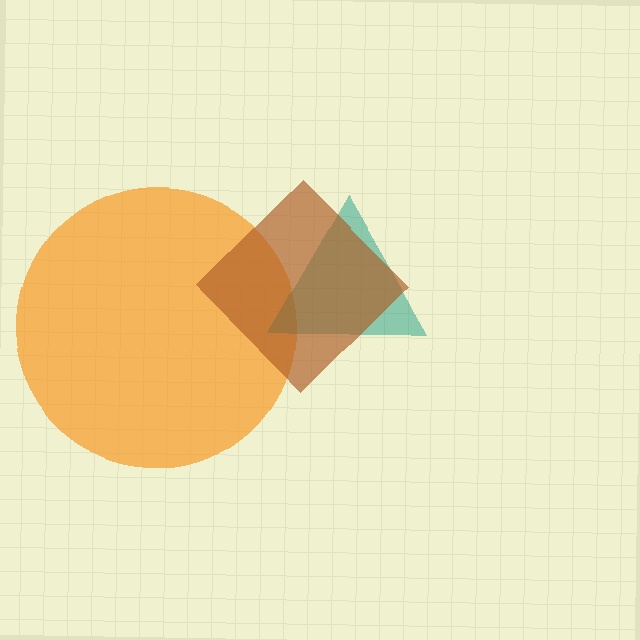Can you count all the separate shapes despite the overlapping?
Yes, there are 3 separate shapes.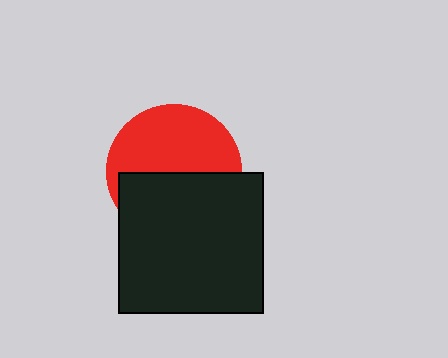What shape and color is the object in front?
The object in front is a black rectangle.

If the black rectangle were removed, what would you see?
You would see the complete red circle.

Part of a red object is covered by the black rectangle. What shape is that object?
It is a circle.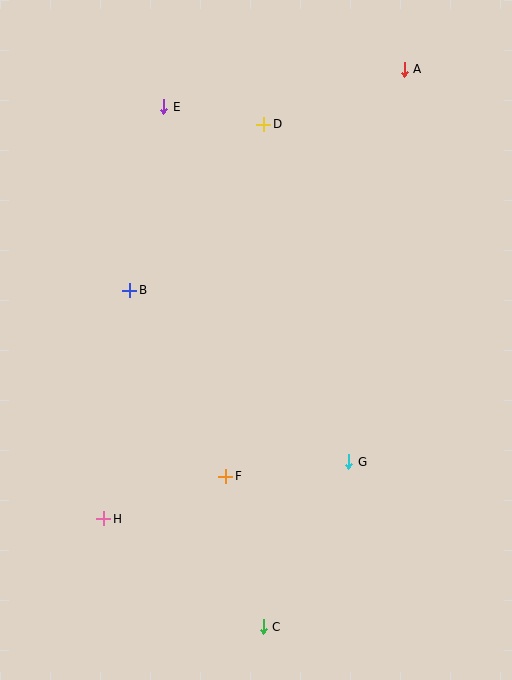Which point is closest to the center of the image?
Point B at (130, 290) is closest to the center.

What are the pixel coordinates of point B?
Point B is at (130, 290).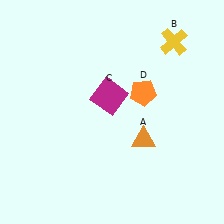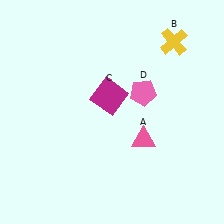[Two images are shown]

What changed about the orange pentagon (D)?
In Image 1, D is orange. In Image 2, it changed to pink.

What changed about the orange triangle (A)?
In Image 1, A is orange. In Image 2, it changed to pink.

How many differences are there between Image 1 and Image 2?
There are 2 differences between the two images.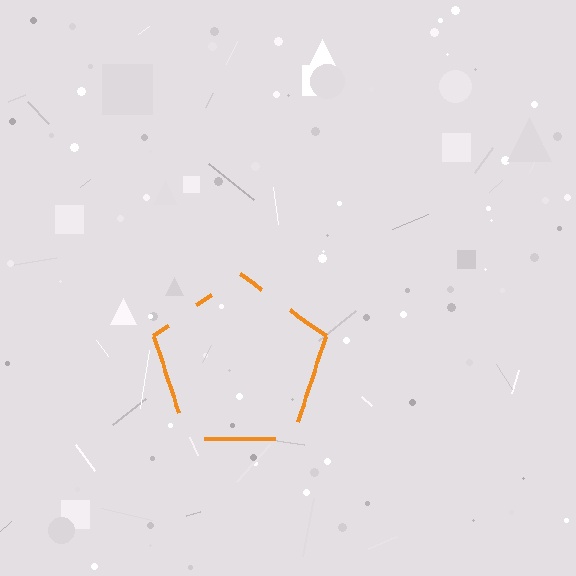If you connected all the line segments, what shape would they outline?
They would outline a pentagon.